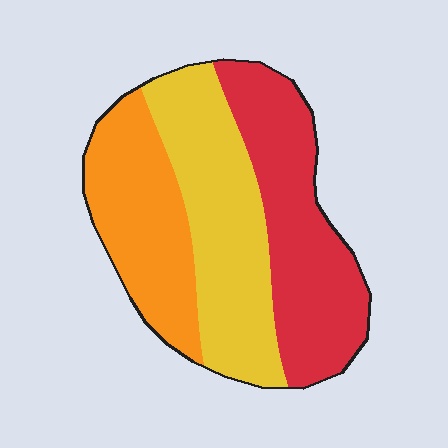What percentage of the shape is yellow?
Yellow covers about 35% of the shape.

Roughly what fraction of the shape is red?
Red takes up between a quarter and a half of the shape.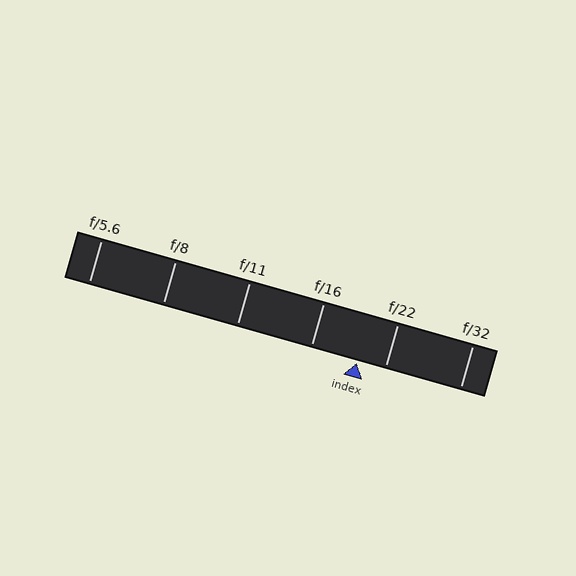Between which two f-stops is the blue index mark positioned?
The index mark is between f/16 and f/22.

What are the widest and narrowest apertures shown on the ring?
The widest aperture shown is f/5.6 and the narrowest is f/32.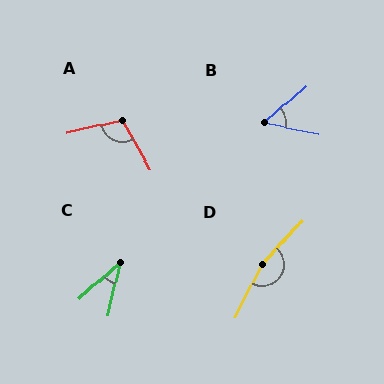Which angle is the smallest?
C, at approximately 35 degrees.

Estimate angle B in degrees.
Approximately 53 degrees.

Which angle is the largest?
D, at approximately 164 degrees.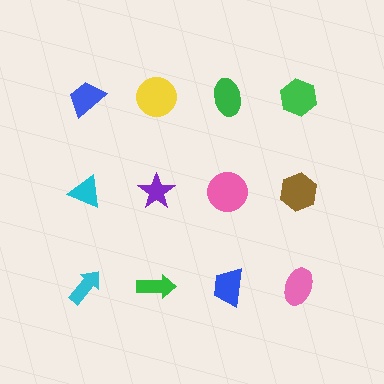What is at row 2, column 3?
A pink circle.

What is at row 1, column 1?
A blue trapezoid.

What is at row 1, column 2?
A yellow circle.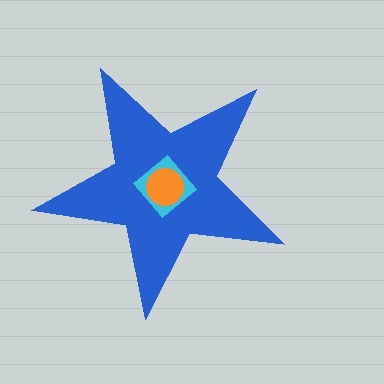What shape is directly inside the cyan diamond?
The orange circle.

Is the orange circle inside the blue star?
Yes.